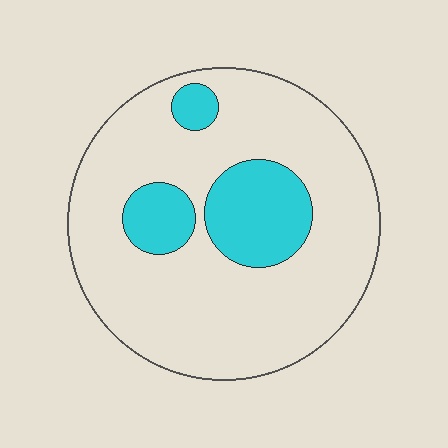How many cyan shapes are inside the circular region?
3.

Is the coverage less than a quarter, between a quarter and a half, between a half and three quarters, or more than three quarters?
Less than a quarter.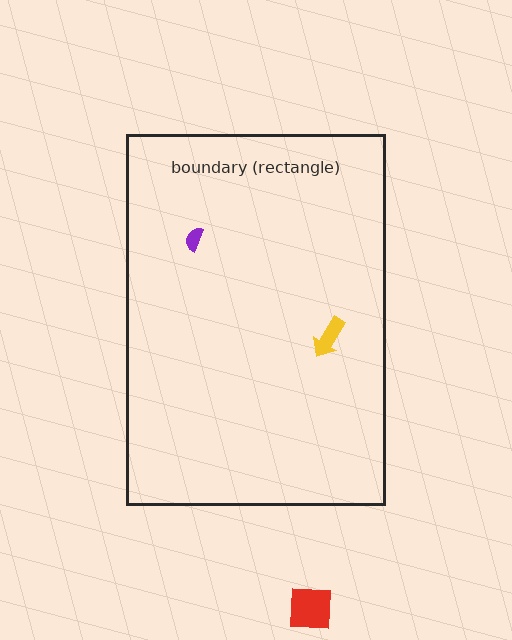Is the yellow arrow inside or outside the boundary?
Inside.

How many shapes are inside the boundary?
2 inside, 1 outside.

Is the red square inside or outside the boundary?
Outside.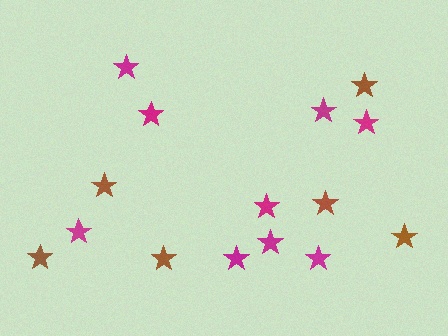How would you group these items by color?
There are 2 groups: one group of brown stars (6) and one group of magenta stars (9).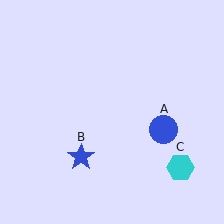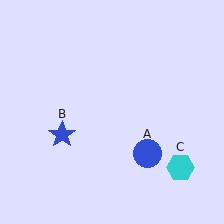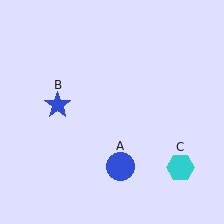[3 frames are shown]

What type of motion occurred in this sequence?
The blue circle (object A), blue star (object B) rotated clockwise around the center of the scene.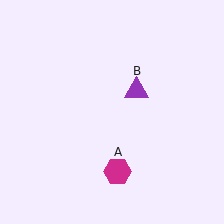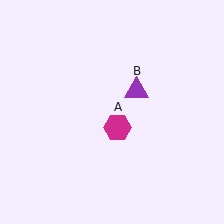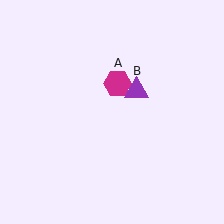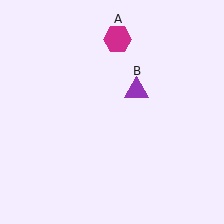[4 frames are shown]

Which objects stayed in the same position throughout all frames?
Purple triangle (object B) remained stationary.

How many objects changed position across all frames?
1 object changed position: magenta hexagon (object A).